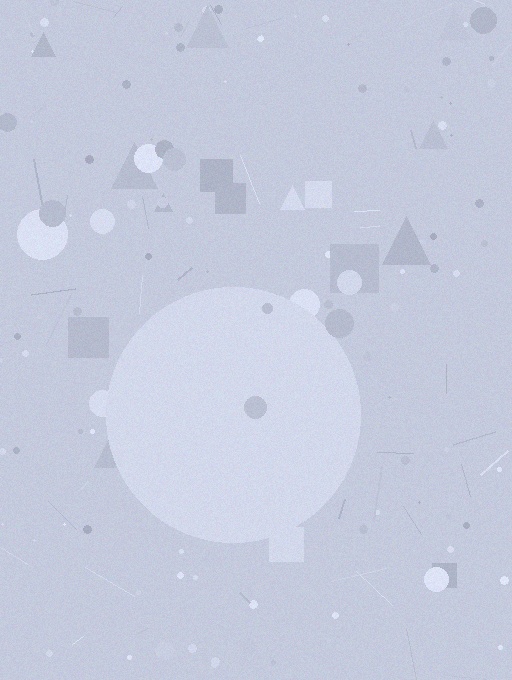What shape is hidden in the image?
A circle is hidden in the image.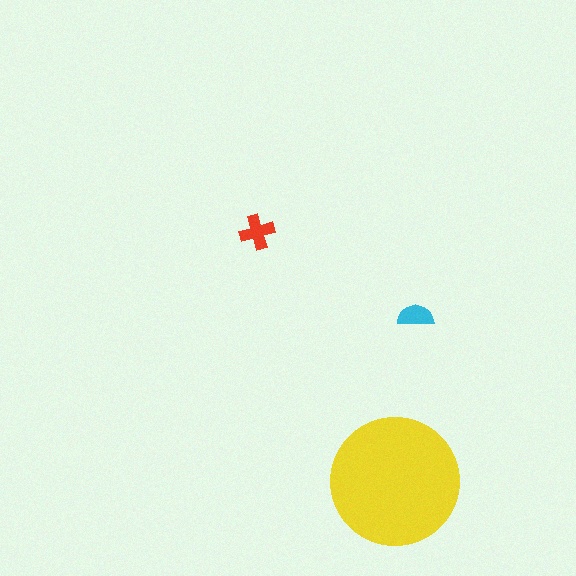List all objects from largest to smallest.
The yellow circle, the red cross, the cyan semicircle.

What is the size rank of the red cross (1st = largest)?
2nd.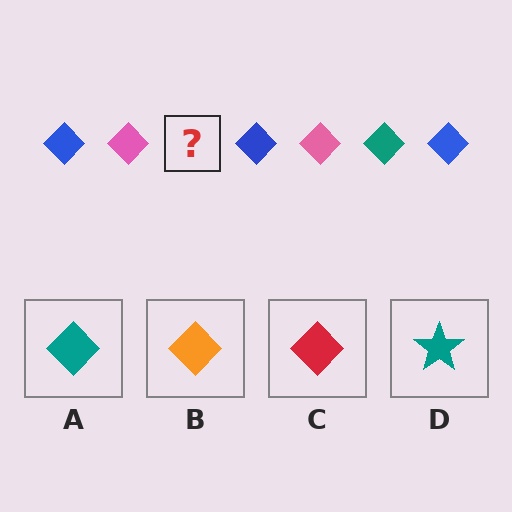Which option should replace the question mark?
Option A.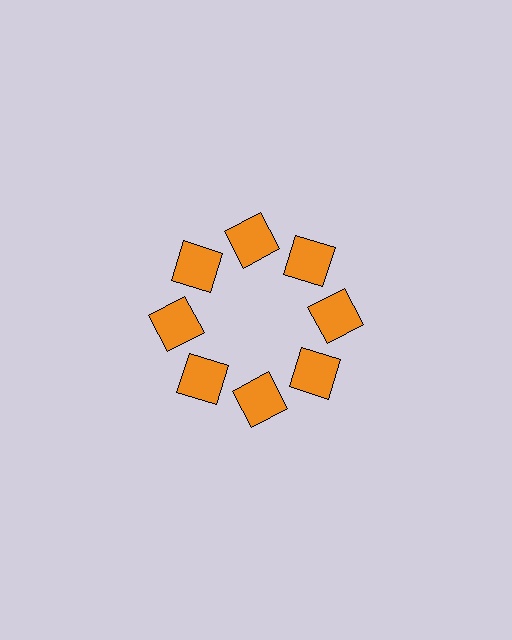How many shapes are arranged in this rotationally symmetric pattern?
There are 8 shapes, arranged in 8 groups of 1.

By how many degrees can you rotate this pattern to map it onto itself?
The pattern maps onto itself every 45 degrees of rotation.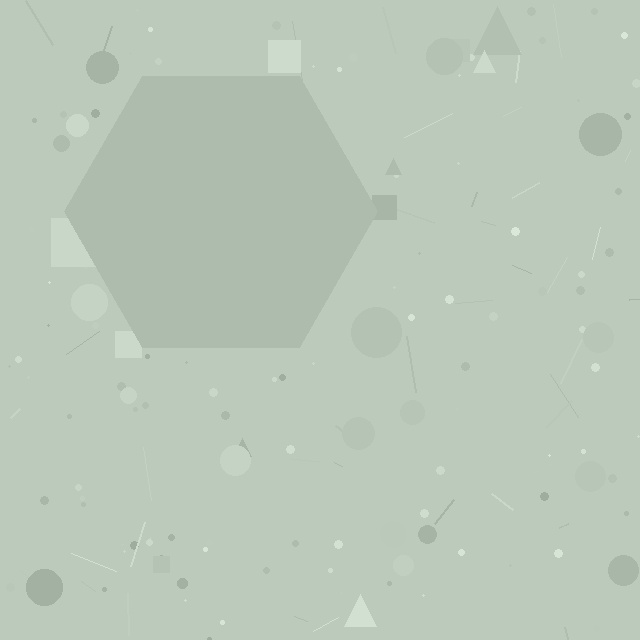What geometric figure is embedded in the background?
A hexagon is embedded in the background.